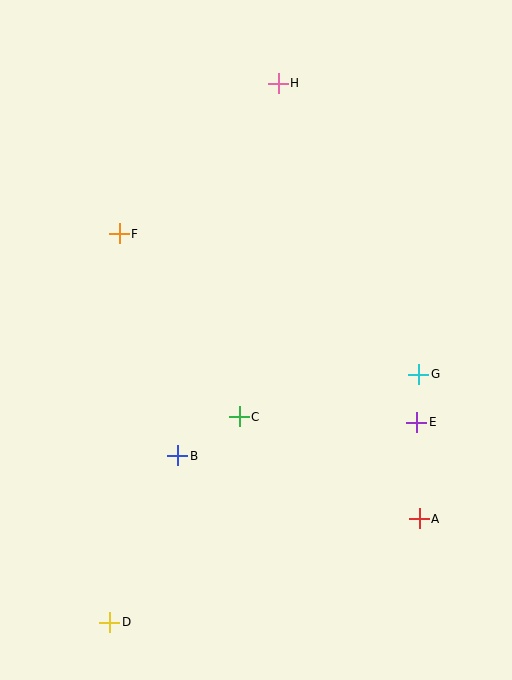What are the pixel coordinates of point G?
Point G is at (419, 374).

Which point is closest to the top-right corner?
Point H is closest to the top-right corner.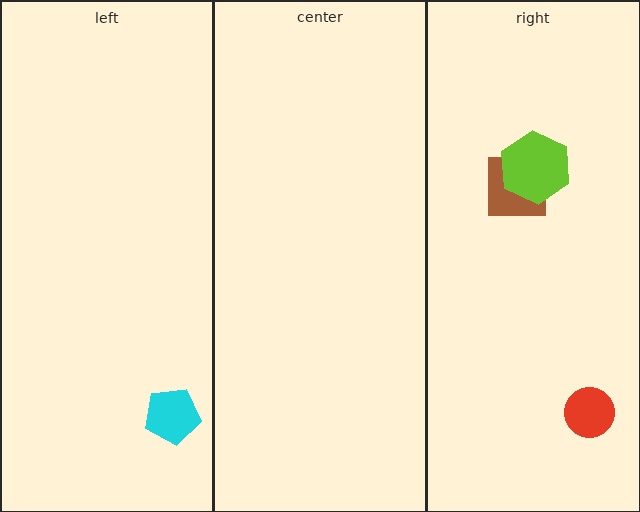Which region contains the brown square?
The right region.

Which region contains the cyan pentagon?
The left region.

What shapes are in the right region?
The brown square, the red circle, the lime hexagon.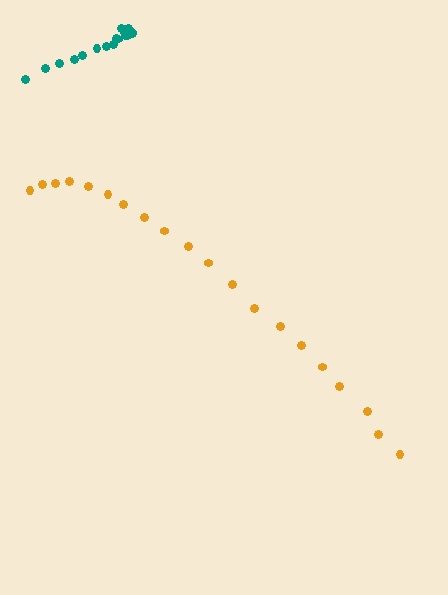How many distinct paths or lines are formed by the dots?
There are 2 distinct paths.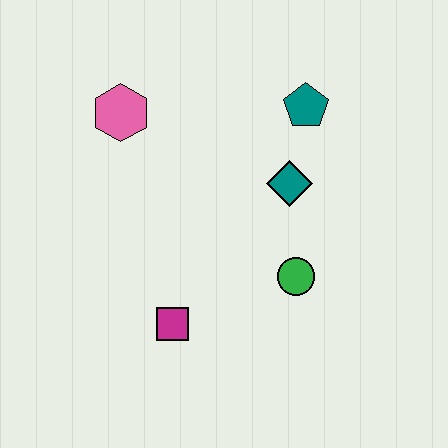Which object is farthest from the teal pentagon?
The magenta square is farthest from the teal pentagon.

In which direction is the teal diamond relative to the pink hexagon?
The teal diamond is to the right of the pink hexagon.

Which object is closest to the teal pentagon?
The teal diamond is closest to the teal pentagon.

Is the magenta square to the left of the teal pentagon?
Yes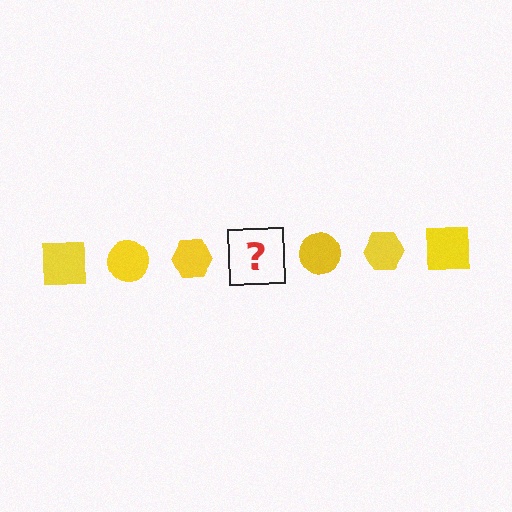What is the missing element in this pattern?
The missing element is a yellow square.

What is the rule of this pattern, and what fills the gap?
The rule is that the pattern cycles through square, circle, hexagon shapes in yellow. The gap should be filled with a yellow square.